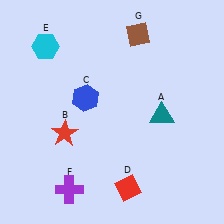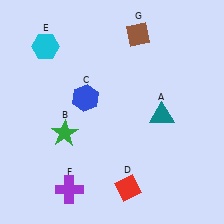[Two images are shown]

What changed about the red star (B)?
In Image 1, B is red. In Image 2, it changed to green.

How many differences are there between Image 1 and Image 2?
There is 1 difference between the two images.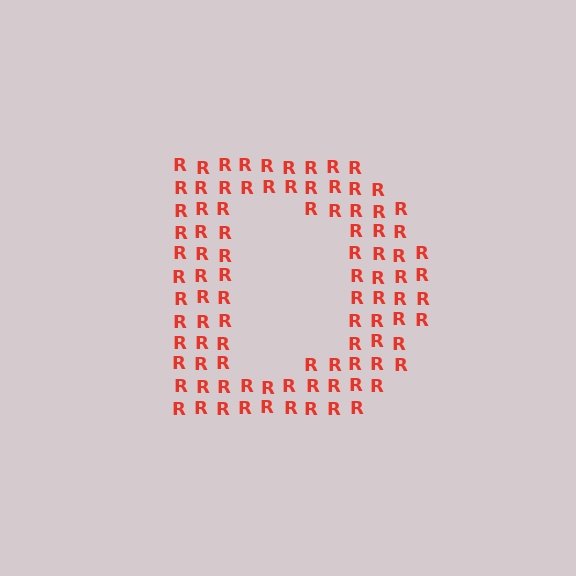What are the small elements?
The small elements are letter R's.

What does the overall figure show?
The overall figure shows the letter D.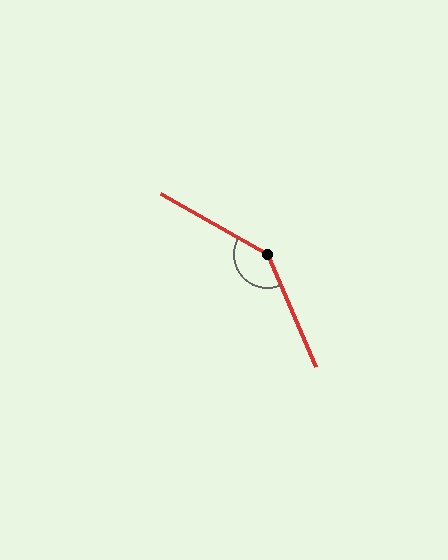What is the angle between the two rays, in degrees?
Approximately 143 degrees.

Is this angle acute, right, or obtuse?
It is obtuse.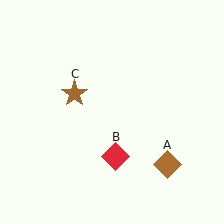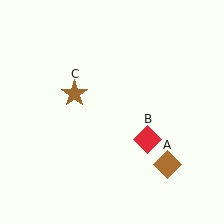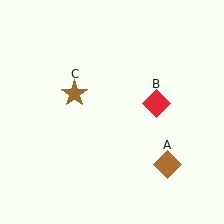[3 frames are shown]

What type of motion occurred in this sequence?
The red diamond (object B) rotated counterclockwise around the center of the scene.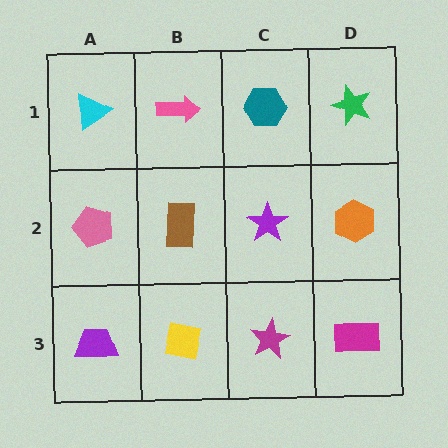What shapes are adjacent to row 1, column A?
A pink pentagon (row 2, column A), a pink arrow (row 1, column B).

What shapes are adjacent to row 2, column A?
A cyan triangle (row 1, column A), a purple trapezoid (row 3, column A), a brown rectangle (row 2, column B).